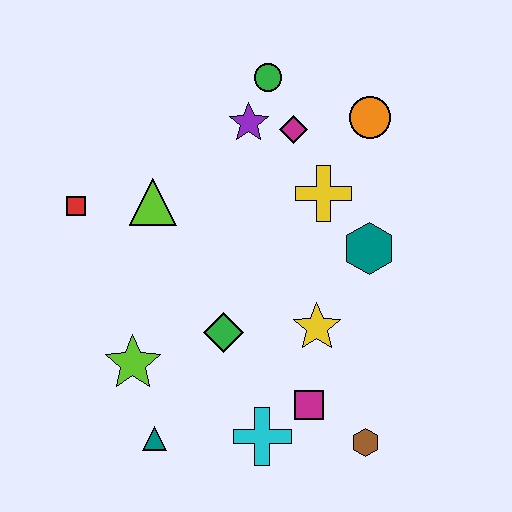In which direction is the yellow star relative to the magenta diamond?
The yellow star is below the magenta diamond.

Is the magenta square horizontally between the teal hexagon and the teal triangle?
Yes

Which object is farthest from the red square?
The brown hexagon is farthest from the red square.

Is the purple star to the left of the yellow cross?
Yes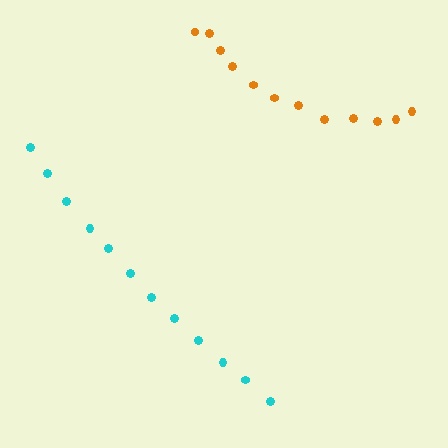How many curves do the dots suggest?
There are 2 distinct paths.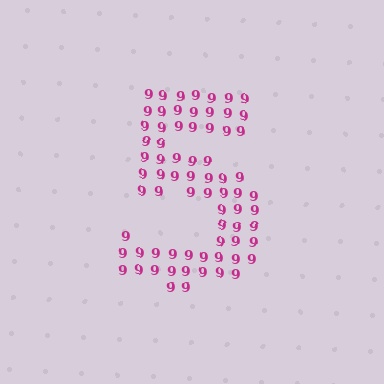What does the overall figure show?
The overall figure shows the digit 5.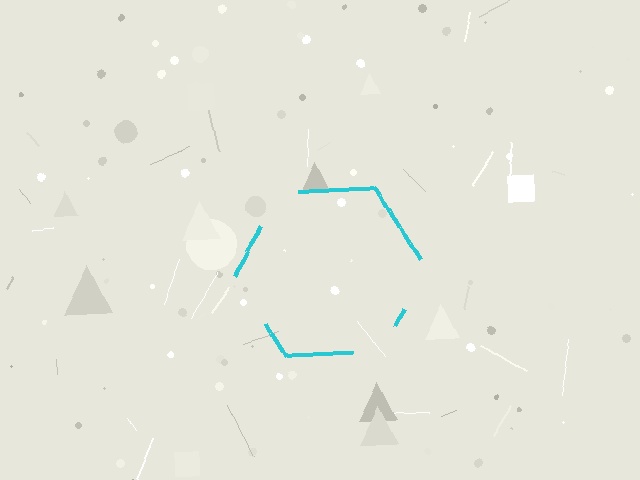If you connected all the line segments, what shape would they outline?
They would outline a hexagon.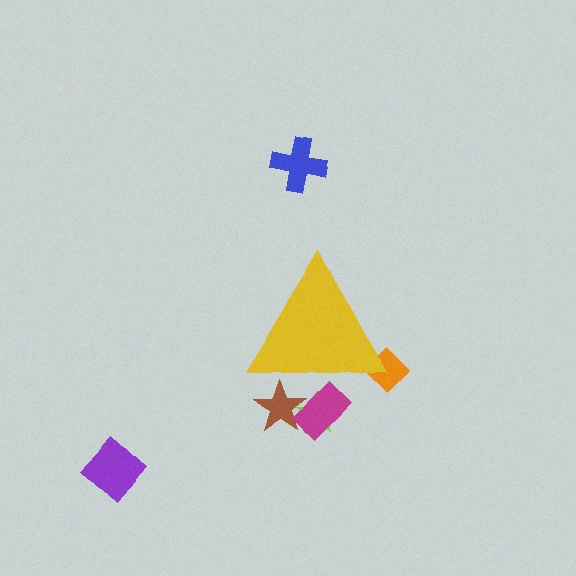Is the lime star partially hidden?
Yes, the lime star is partially hidden behind the yellow triangle.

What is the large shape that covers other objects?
A yellow triangle.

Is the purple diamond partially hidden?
No, the purple diamond is fully visible.